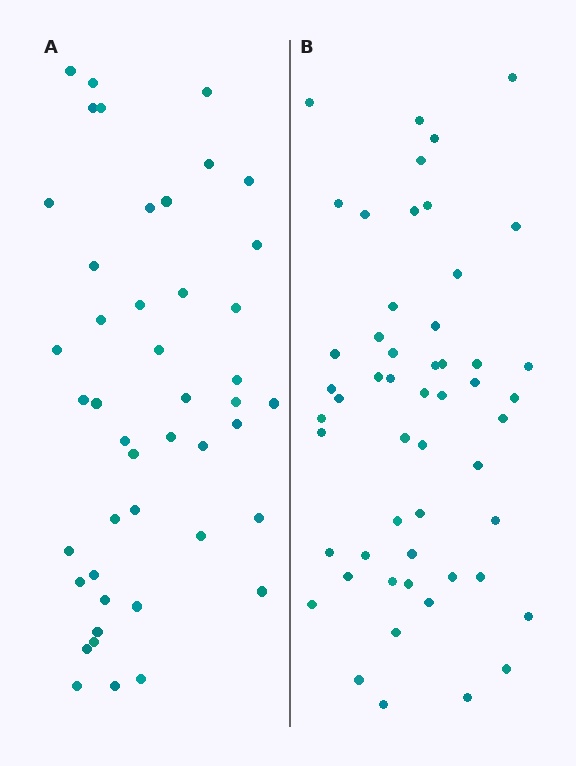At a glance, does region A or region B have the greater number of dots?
Region B (the right region) has more dots.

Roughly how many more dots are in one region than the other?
Region B has roughly 8 or so more dots than region A.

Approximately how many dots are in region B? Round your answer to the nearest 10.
About 50 dots. (The exact count is 53, which rounds to 50.)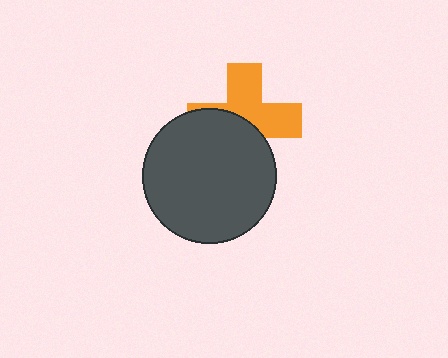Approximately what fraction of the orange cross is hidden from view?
Roughly 47% of the orange cross is hidden behind the dark gray circle.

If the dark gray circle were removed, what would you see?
You would see the complete orange cross.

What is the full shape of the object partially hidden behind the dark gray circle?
The partially hidden object is an orange cross.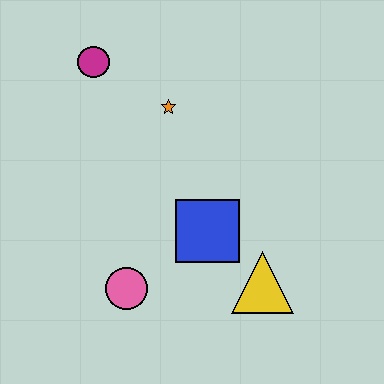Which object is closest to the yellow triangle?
The blue square is closest to the yellow triangle.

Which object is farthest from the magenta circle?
The yellow triangle is farthest from the magenta circle.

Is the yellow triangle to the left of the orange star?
No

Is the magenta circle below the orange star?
No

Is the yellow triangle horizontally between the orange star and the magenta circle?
No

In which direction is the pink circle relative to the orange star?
The pink circle is below the orange star.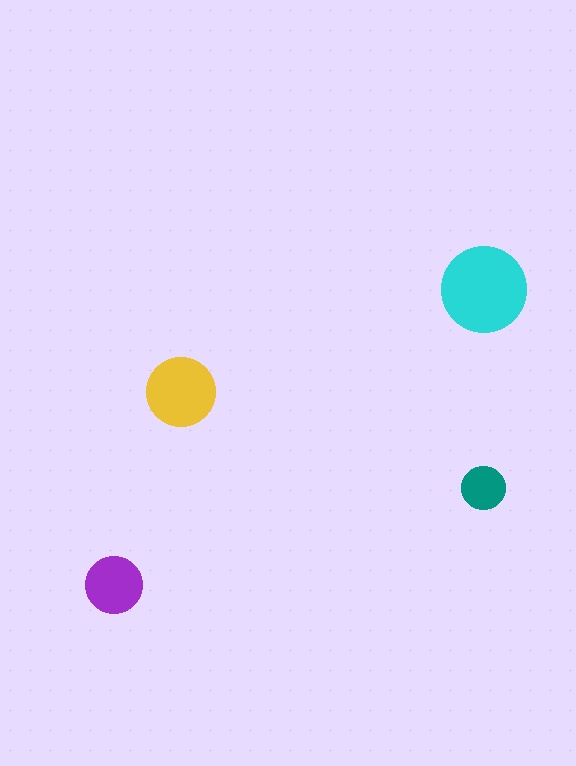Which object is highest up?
The cyan circle is topmost.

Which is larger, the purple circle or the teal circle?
The purple one.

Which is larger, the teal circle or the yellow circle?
The yellow one.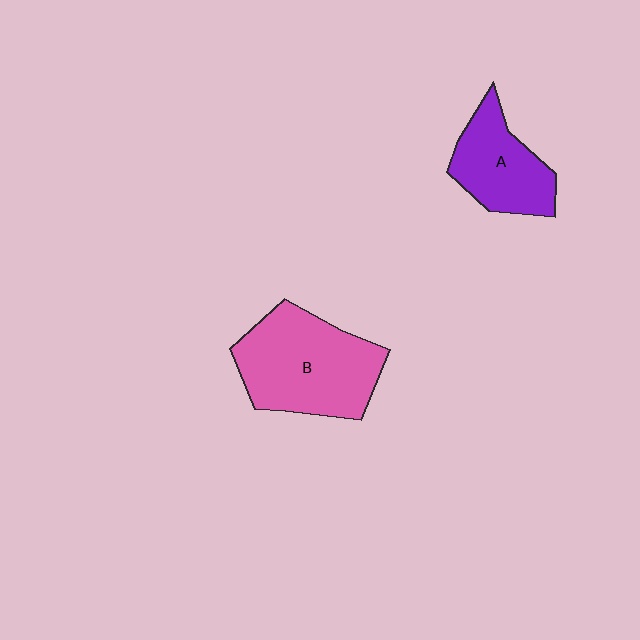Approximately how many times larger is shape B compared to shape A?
Approximately 1.6 times.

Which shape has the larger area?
Shape B (pink).